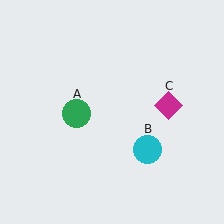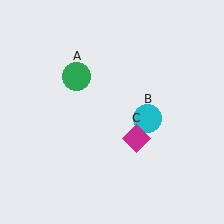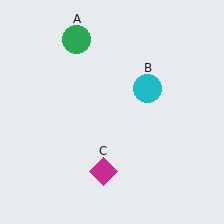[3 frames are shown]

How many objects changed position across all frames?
3 objects changed position: green circle (object A), cyan circle (object B), magenta diamond (object C).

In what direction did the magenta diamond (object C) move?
The magenta diamond (object C) moved down and to the left.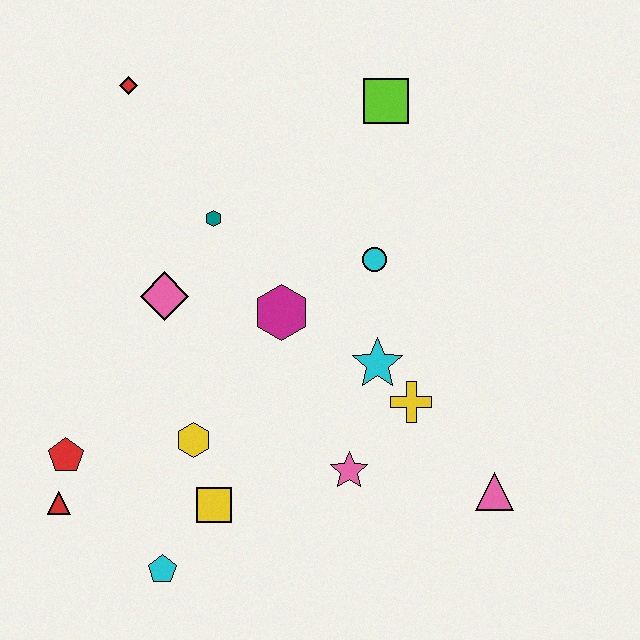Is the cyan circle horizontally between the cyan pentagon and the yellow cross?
Yes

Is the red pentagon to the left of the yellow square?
Yes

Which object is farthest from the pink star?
The red diamond is farthest from the pink star.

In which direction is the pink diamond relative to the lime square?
The pink diamond is to the left of the lime square.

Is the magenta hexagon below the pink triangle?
No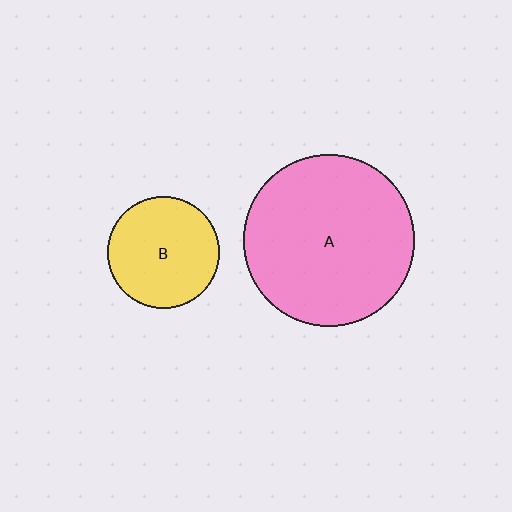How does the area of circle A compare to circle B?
Approximately 2.4 times.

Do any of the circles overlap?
No, none of the circles overlap.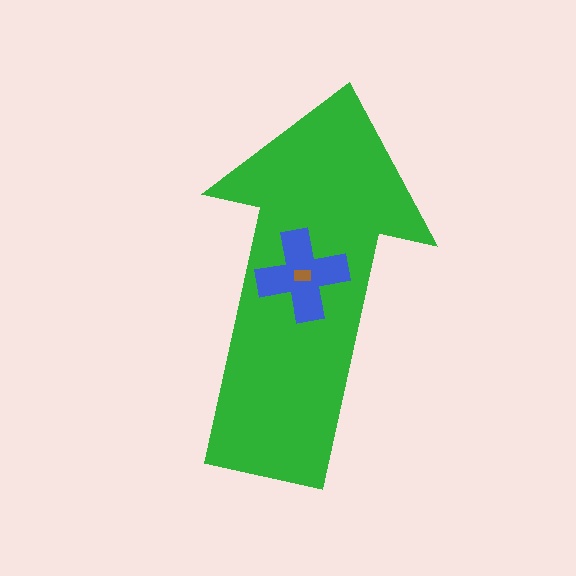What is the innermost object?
The brown rectangle.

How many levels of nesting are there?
3.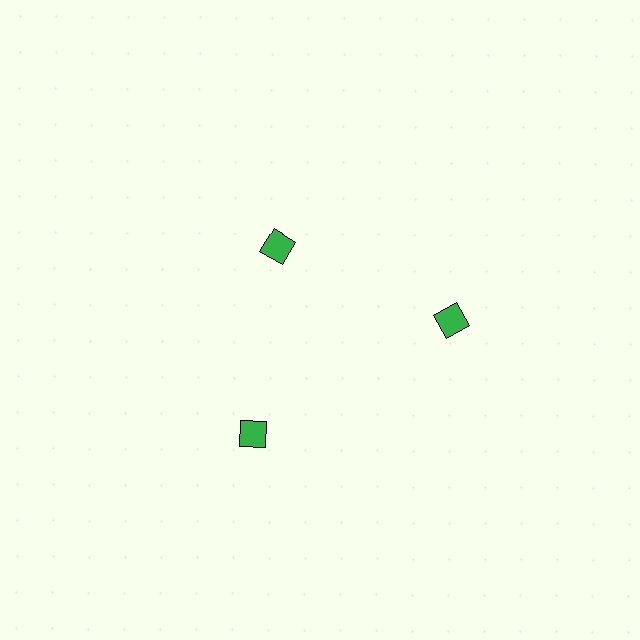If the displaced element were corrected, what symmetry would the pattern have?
It would have 3-fold rotational symmetry — the pattern would map onto itself every 120 degrees.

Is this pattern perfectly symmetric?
No. The 3 green squares are arranged in a ring, but one element near the 11 o'clock position is pulled inward toward the center, breaking the 3-fold rotational symmetry.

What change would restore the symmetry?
The symmetry would be restored by moving it outward, back onto the ring so that all 3 squares sit at equal angles and equal distance from the center.